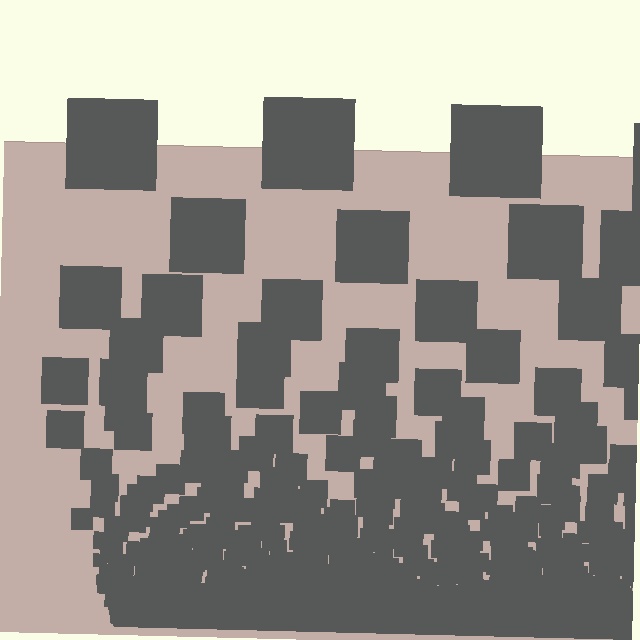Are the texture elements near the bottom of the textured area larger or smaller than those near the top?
Smaller. The gradient is inverted — elements near the bottom are smaller and denser.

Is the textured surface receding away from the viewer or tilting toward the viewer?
The surface appears to tilt toward the viewer. Texture elements get larger and sparser toward the top.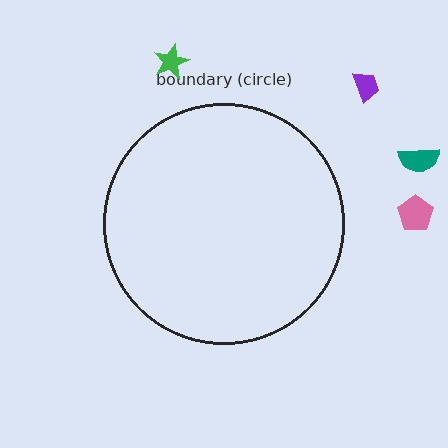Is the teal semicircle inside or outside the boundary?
Outside.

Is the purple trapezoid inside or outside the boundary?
Outside.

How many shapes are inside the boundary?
0 inside, 4 outside.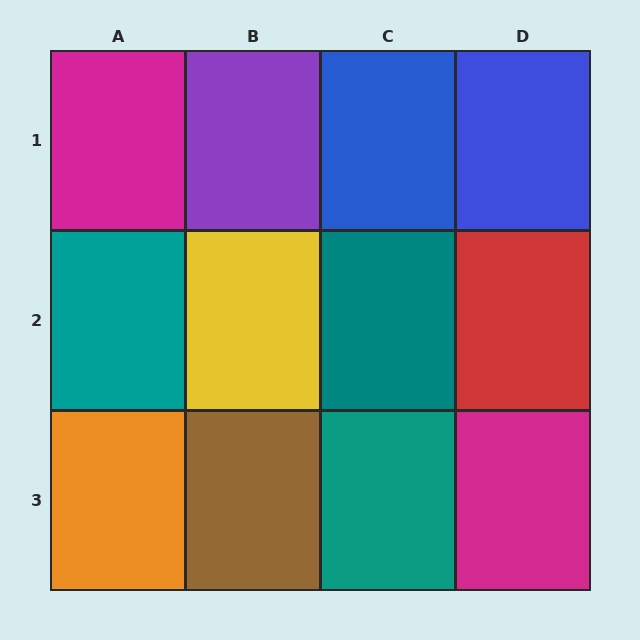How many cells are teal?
3 cells are teal.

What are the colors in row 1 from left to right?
Magenta, purple, blue, blue.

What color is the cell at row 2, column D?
Red.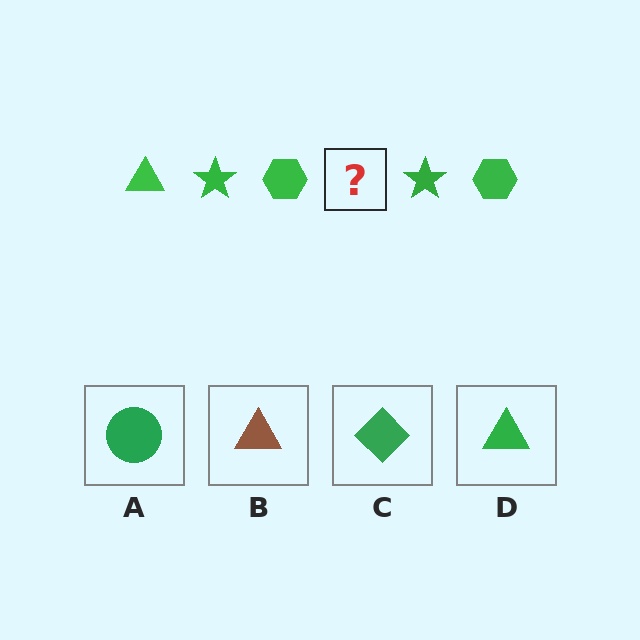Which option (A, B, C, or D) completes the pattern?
D.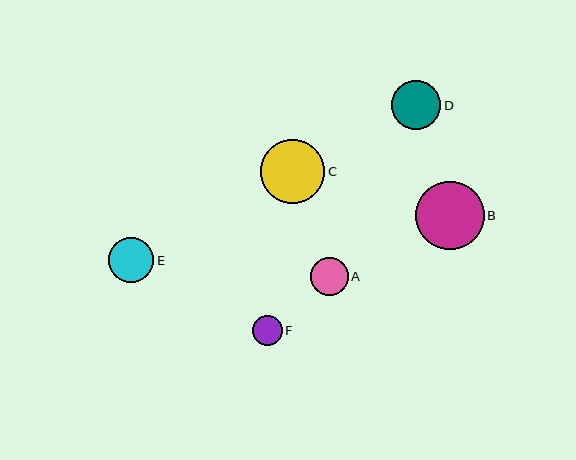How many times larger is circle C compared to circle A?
Circle C is approximately 1.7 times the size of circle A.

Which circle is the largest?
Circle B is the largest with a size of approximately 68 pixels.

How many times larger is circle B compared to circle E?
Circle B is approximately 1.5 times the size of circle E.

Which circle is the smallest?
Circle F is the smallest with a size of approximately 30 pixels.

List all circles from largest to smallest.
From largest to smallest: B, C, D, E, A, F.